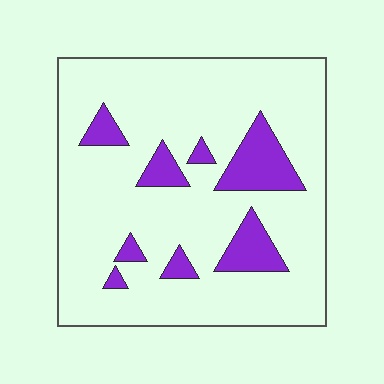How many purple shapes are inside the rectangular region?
8.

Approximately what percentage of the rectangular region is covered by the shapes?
Approximately 15%.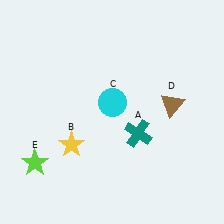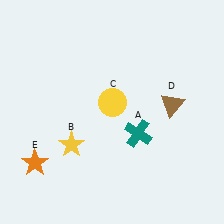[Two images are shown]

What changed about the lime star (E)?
In Image 1, E is lime. In Image 2, it changed to orange.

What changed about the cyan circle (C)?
In Image 1, C is cyan. In Image 2, it changed to yellow.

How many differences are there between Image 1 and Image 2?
There are 2 differences between the two images.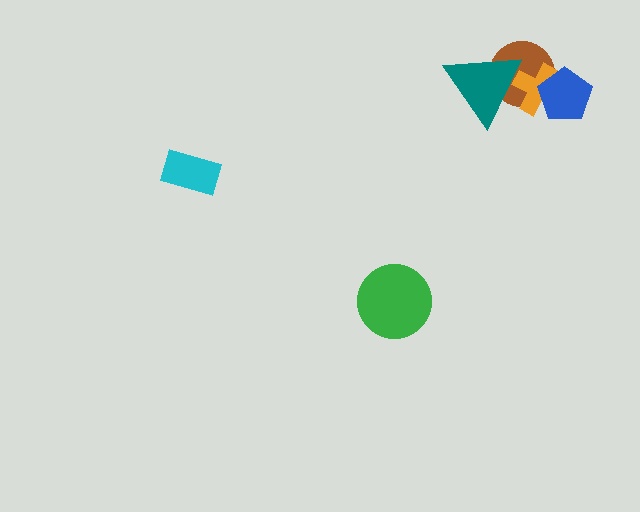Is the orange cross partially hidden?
Yes, it is partially covered by another shape.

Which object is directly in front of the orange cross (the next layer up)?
The blue pentagon is directly in front of the orange cross.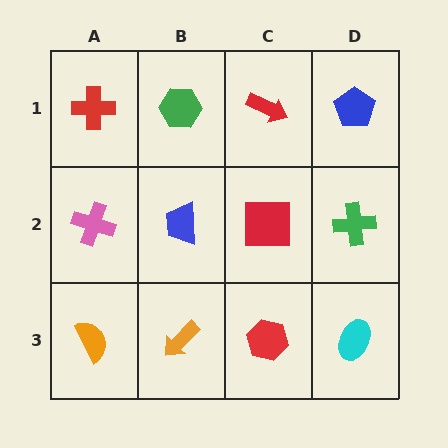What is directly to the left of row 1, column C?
A green hexagon.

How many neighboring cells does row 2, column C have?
4.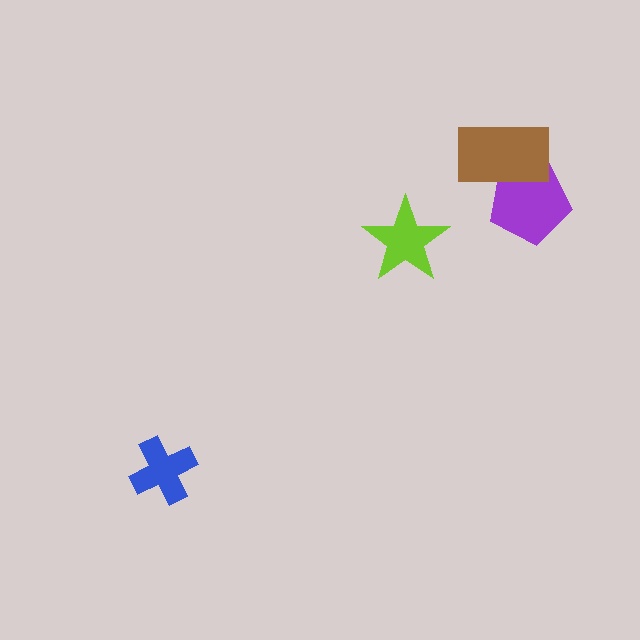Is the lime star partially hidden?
No, no other shape covers it.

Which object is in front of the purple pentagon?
The brown rectangle is in front of the purple pentagon.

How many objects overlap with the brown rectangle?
1 object overlaps with the brown rectangle.